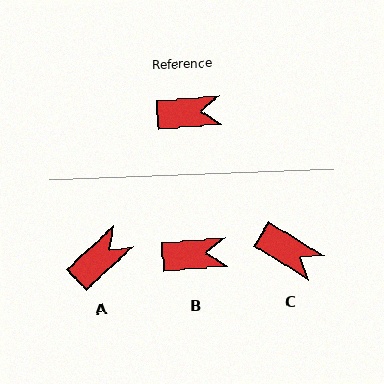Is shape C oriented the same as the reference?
No, it is off by about 36 degrees.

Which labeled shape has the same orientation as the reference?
B.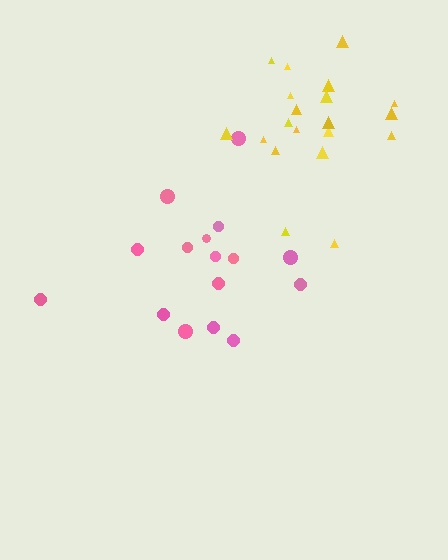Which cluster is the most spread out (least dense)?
Pink.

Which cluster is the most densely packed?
Yellow.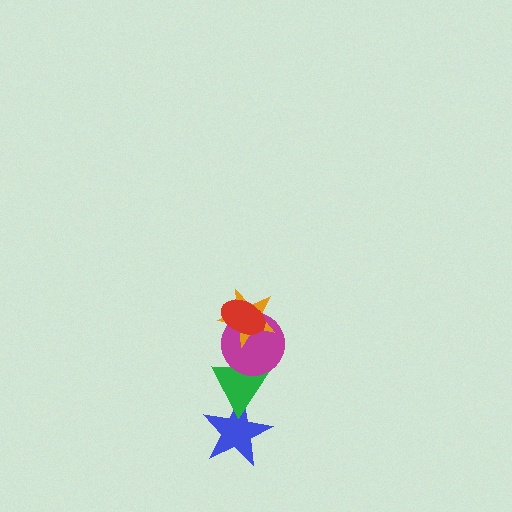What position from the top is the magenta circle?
The magenta circle is 3rd from the top.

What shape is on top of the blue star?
The green triangle is on top of the blue star.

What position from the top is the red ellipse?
The red ellipse is 1st from the top.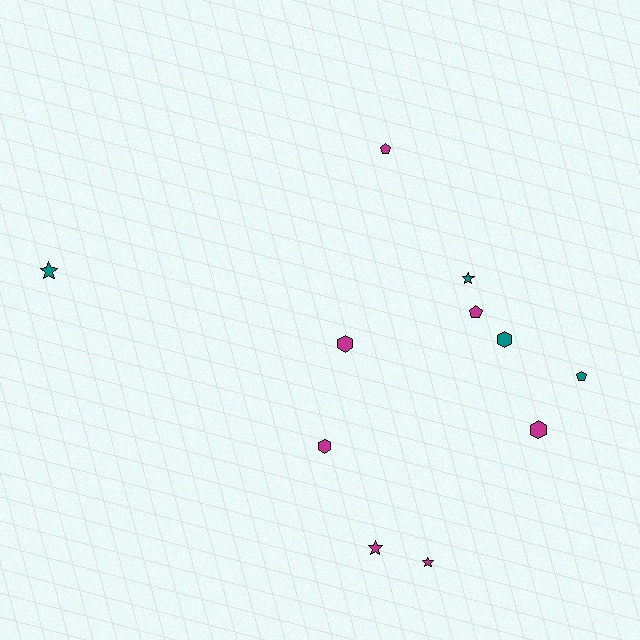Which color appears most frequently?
Magenta, with 7 objects.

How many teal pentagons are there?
There is 1 teal pentagon.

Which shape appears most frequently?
Hexagon, with 4 objects.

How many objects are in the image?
There are 11 objects.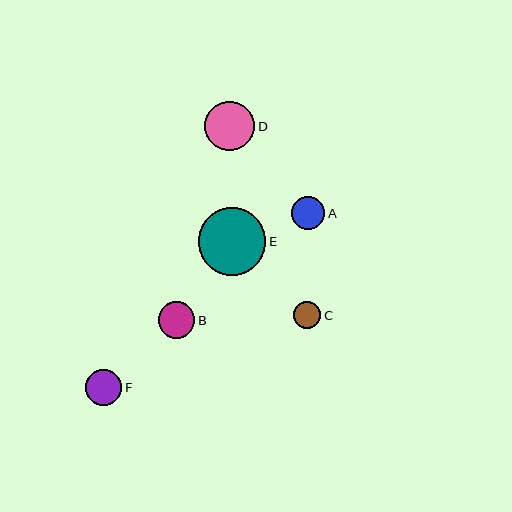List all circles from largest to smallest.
From largest to smallest: E, D, B, F, A, C.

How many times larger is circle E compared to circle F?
Circle E is approximately 1.8 times the size of circle F.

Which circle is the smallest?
Circle C is the smallest with a size of approximately 27 pixels.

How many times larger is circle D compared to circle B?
Circle D is approximately 1.4 times the size of circle B.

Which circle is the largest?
Circle E is the largest with a size of approximately 67 pixels.